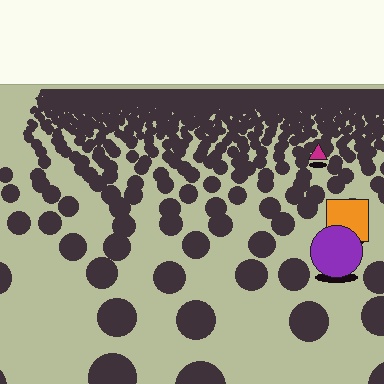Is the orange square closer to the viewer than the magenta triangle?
Yes. The orange square is closer — you can tell from the texture gradient: the ground texture is coarser near it.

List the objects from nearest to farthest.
From nearest to farthest: the purple circle, the orange square, the magenta triangle.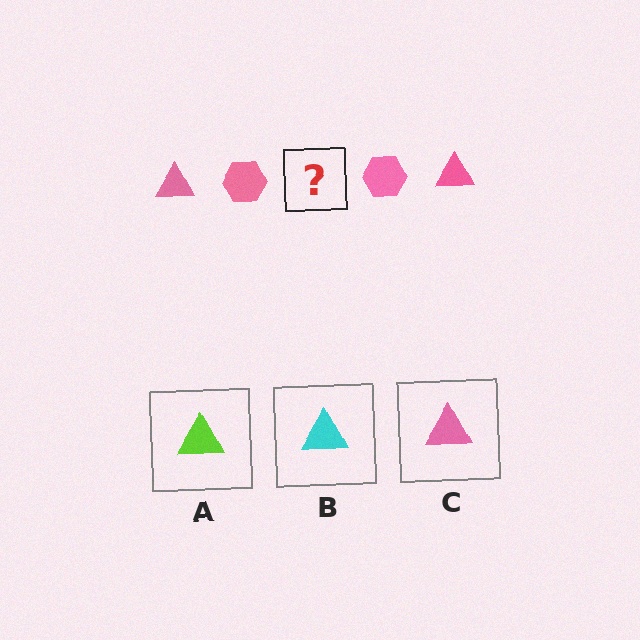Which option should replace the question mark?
Option C.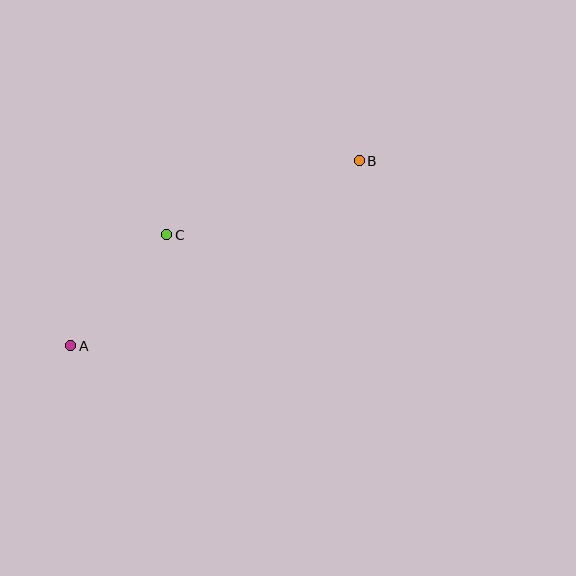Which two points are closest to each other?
Points A and C are closest to each other.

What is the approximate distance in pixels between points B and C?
The distance between B and C is approximately 206 pixels.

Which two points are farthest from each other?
Points A and B are farthest from each other.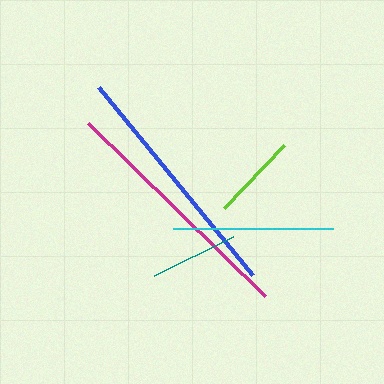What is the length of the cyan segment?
The cyan segment is approximately 160 pixels long.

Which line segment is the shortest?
The lime line is the shortest at approximately 87 pixels.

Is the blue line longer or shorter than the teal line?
The blue line is longer than the teal line.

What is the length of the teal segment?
The teal segment is approximately 89 pixels long.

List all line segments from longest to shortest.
From longest to shortest: magenta, blue, cyan, teal, lime.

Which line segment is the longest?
The magenta line is the longest at approximately 247 pixels.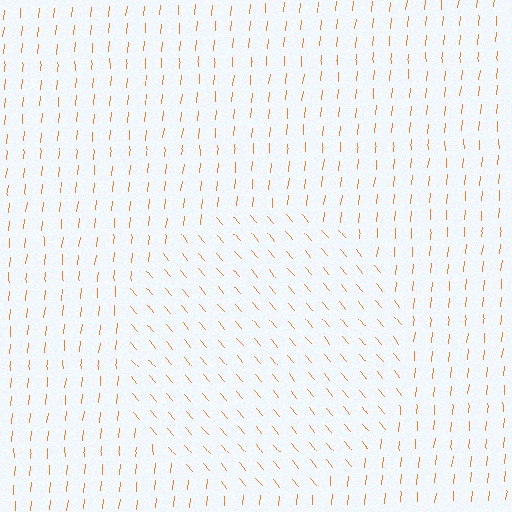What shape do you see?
I see a circle.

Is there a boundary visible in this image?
Yes, there is a texture boundary formed by a change in line orientation.